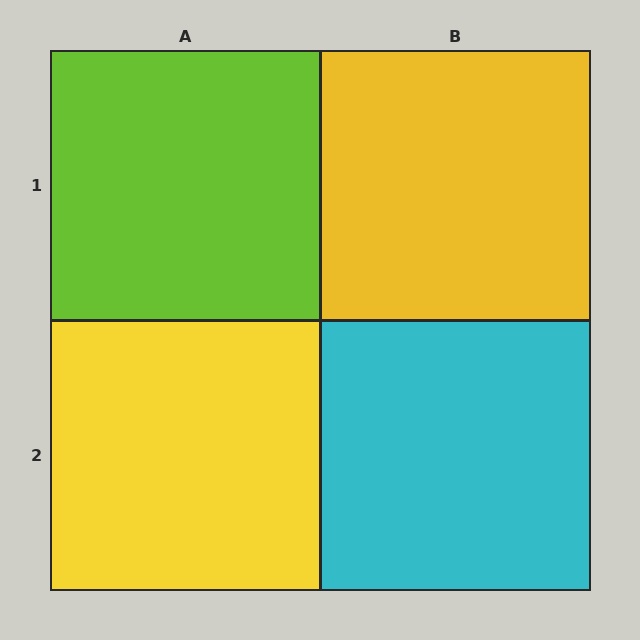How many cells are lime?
1 cell is lime.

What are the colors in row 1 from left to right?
Lime, yellow.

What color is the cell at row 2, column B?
Cyan.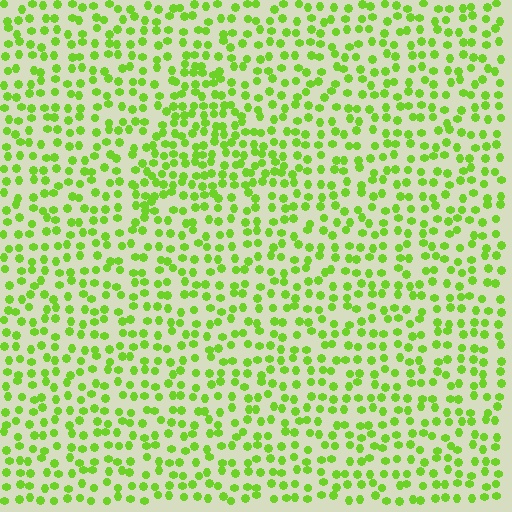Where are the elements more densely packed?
The elements are more densely packed inside the triangle boundary.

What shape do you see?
I see a triangle.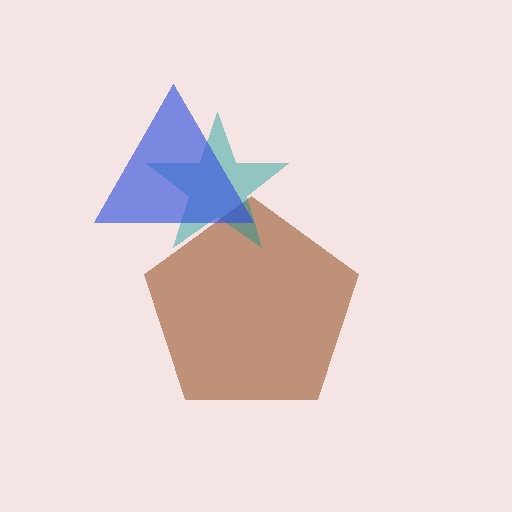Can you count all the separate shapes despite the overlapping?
Yes, there are 3 separate shapes.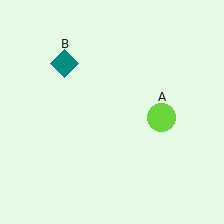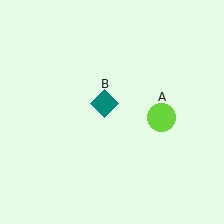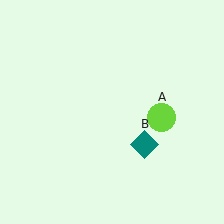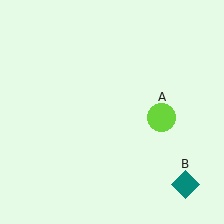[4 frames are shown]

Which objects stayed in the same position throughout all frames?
Lime circle (object A) remained stationary.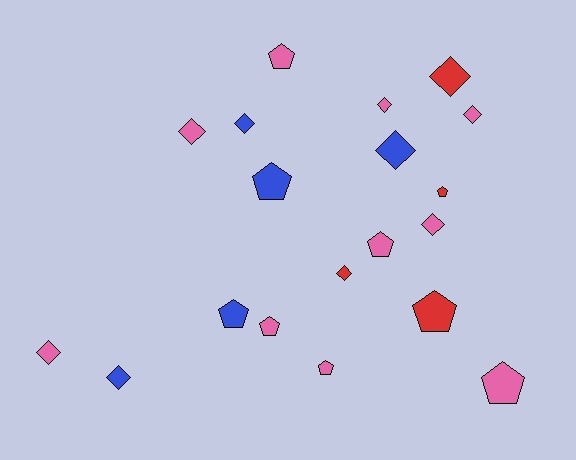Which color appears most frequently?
Pink, with 10 objects.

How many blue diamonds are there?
There are 3 blue diamonds.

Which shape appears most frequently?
Diamond, with 10 objects.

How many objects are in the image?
There are 19 objects.